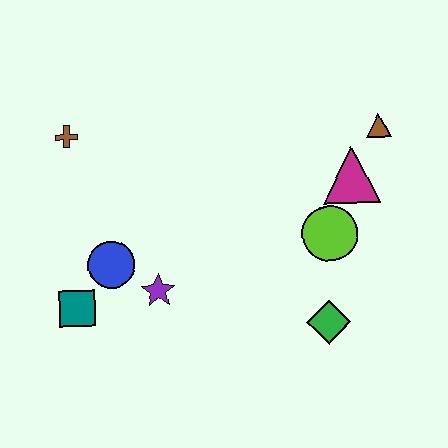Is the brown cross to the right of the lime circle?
No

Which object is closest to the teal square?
The blue circle is closest to the teal square.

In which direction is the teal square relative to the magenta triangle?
The teal square is to the left of the magenta triangle.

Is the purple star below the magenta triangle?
Yes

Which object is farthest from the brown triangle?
The teal square is farthest from the brown triangle.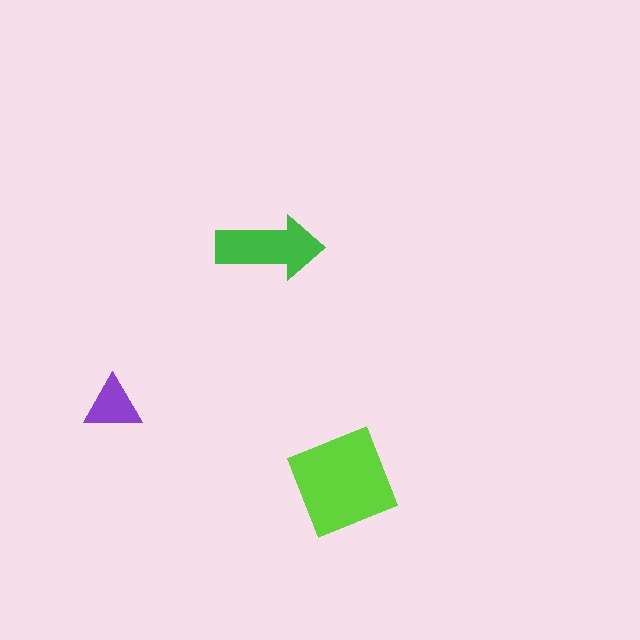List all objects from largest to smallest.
The lime diamond, the green arrow, the purple triangle.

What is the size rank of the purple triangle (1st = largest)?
3rd.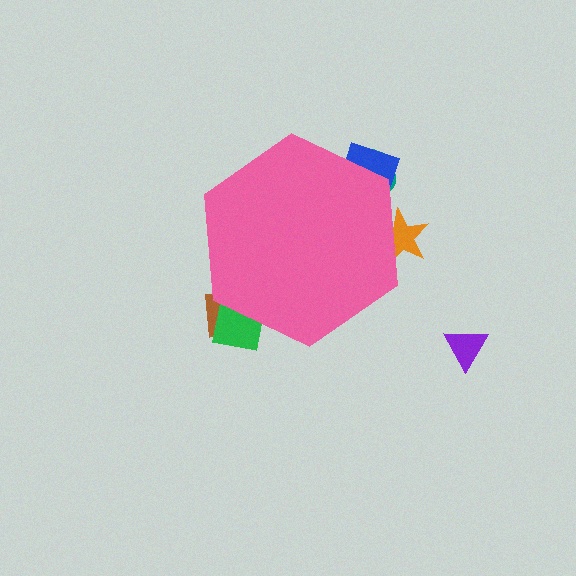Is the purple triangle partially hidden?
No, the purple triangle is fully visible.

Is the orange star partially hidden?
Yes, the orange star is partially hidden behind the pink hexagon.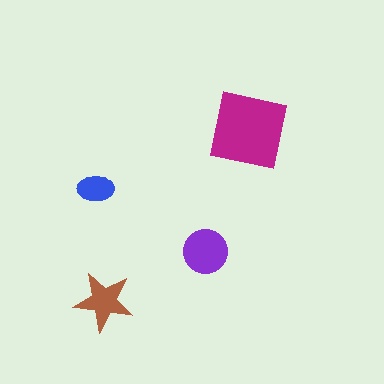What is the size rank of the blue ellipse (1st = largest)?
4th.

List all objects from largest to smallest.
The magenta square, the purple circle, the brown star, the blue ellipse.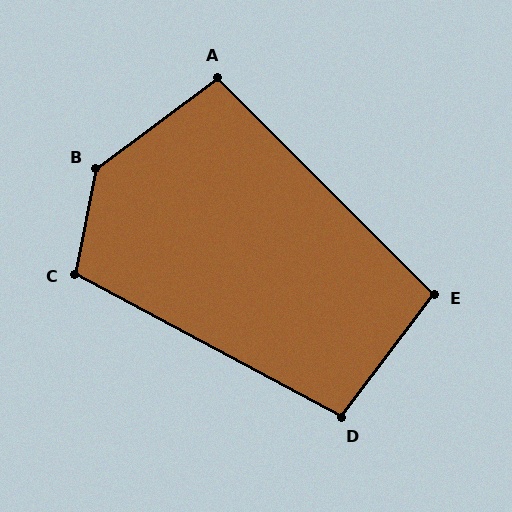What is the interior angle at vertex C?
Approximately 107 degrees (obtuse).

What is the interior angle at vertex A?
Approximately 98 degrees (obtuse).